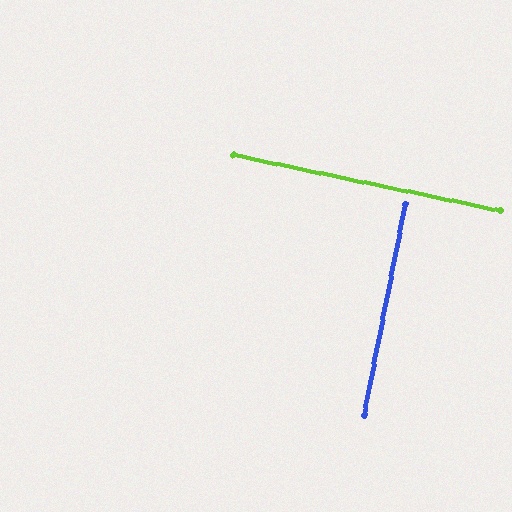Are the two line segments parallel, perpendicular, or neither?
Perpendicular — they meet at approximately 89°.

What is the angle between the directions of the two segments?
Approximately 89 degrees.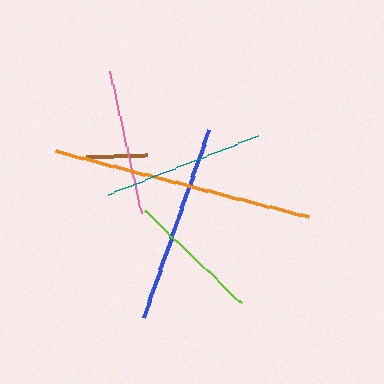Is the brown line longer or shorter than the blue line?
The blue line is longer than the brown line.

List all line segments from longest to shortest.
From longest to shortest: orange, blue, teal, pink, lime, brown.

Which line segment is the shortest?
The brown line is the shortest at approximately 61 pixels.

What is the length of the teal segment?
The teal segment is approximately 162 pixels long.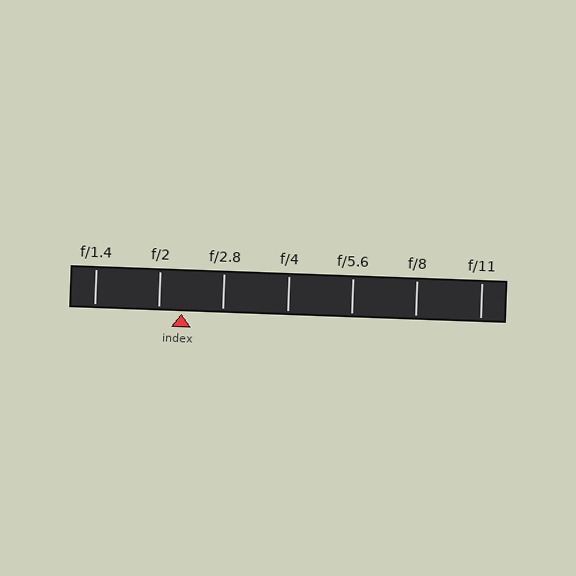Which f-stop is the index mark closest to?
The index mark is closest to f/2.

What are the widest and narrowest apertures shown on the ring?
The widest aperture shown is f/1.4 and the narrowest is f/11.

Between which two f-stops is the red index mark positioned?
The index mark is between f/2 and f/2.8.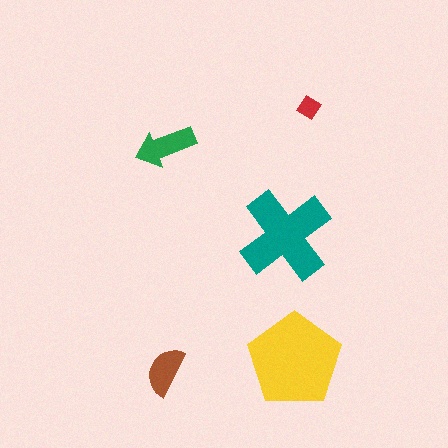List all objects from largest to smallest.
The yellow pentagon, the teal cross, the green arrow, the brown semicircle, the red diamond.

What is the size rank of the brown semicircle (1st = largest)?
4th.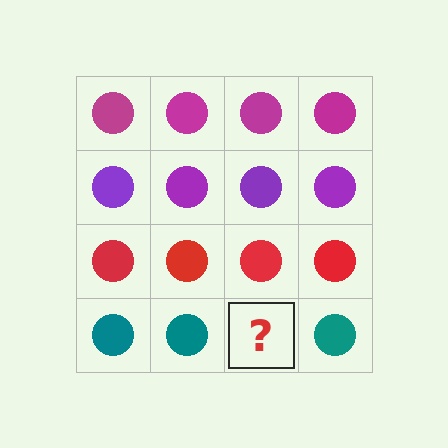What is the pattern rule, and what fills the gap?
The rule is that each row has a consistent color. The gap should be filled with a teal circle.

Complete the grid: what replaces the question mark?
The question mark should be replaced with a teal circle.